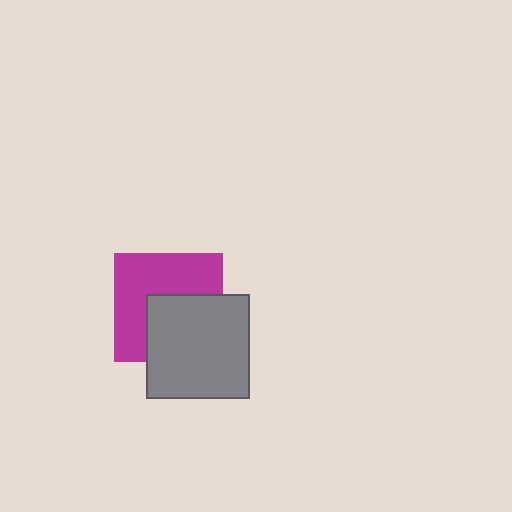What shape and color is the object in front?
The object in front is a gray square.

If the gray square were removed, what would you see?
You would see the complete magenta square.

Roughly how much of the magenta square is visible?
About half of it is visible (roughly 55%).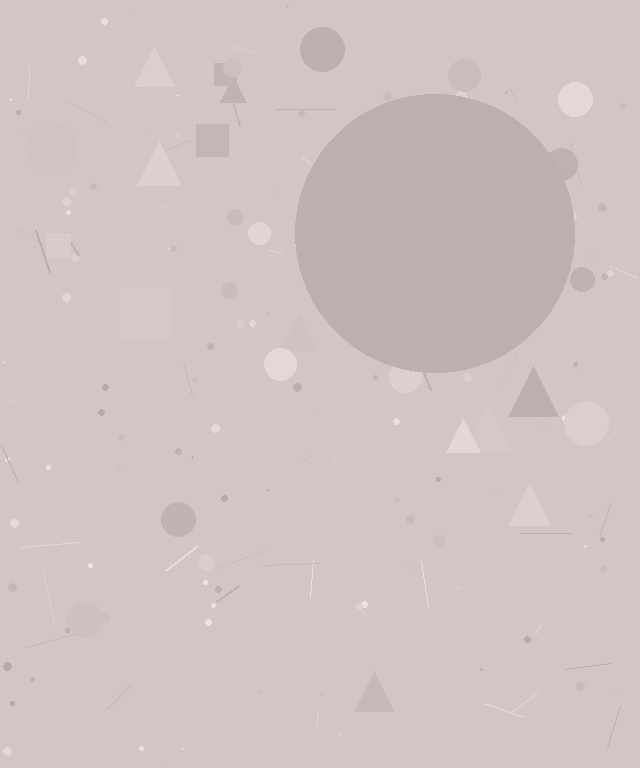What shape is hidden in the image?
A circle is hidden in the image.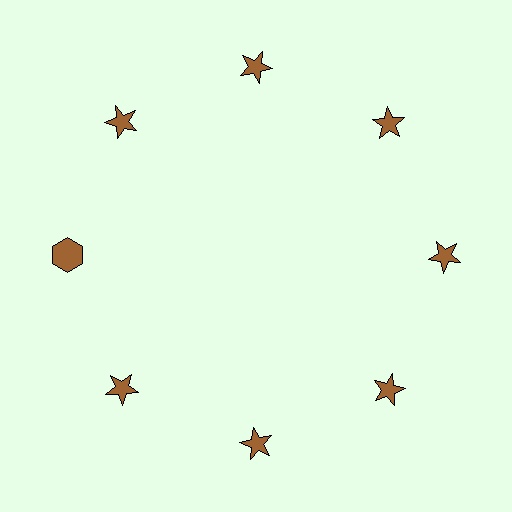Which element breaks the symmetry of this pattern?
The brown hexagon at roughly the 9 o'clock position breaks the symmetry. All other shapes are brown stars.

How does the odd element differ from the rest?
It has a different shape: hexagon instead of star.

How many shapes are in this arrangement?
There are 8 shapes arranged in a ring pattern.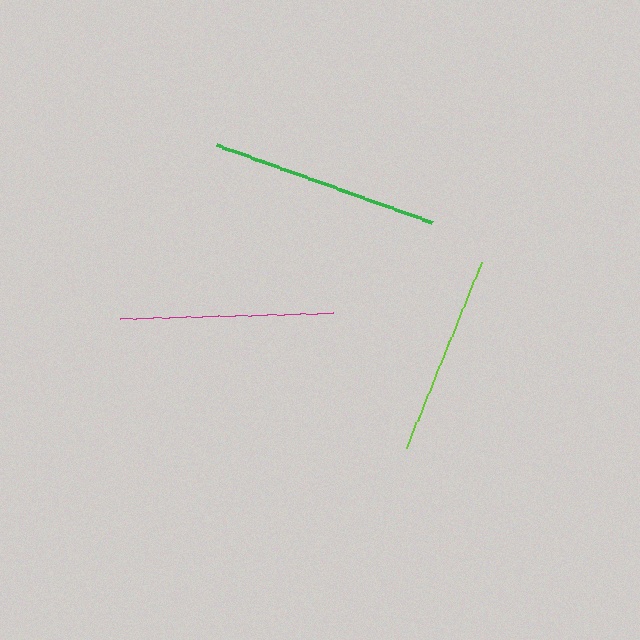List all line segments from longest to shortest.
From longest to shortest: green, magenta, lime.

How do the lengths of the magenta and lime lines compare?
The magenta and lime lines are approximately the same length.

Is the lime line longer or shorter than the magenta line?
The magenta line is longer than the lime line.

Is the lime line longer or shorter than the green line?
The green line is longer than the lime line.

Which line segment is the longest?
The green line is the longest at approximately 228 pixels.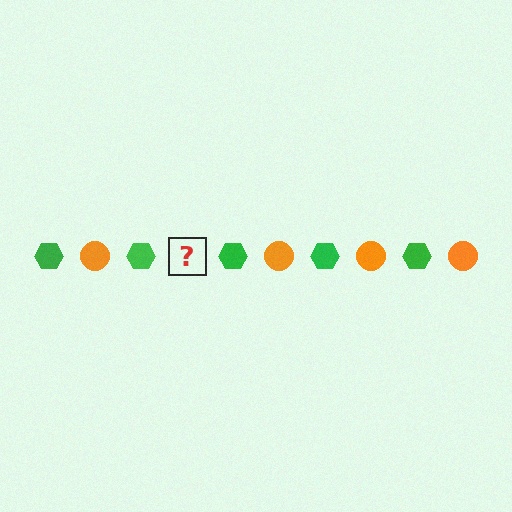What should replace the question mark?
The question mark should be replaced with an orange circle.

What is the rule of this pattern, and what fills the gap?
The rule is that the pattern alternates between green hexagon and orange circle. The gap should be filled with an orange circle.